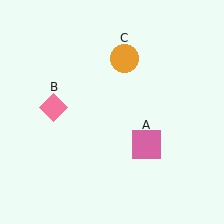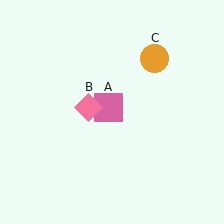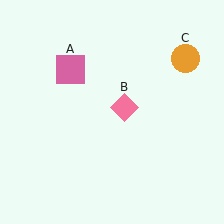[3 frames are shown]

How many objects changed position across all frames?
3 objects changed position: pink square (object A), pink diamond (object B), orange circle (object C).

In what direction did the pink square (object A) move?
The pink square (object A) moved up and to the left.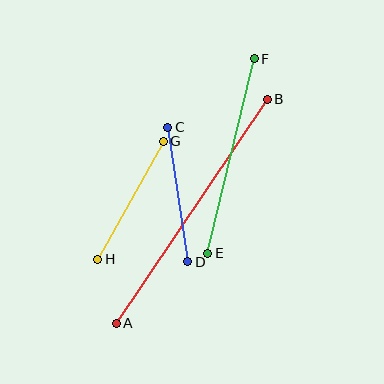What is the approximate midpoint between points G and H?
The midpoint is at approximately (131, 200) pixels.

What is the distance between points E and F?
The distance is approximately 200 pixels.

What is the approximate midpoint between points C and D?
The midpoint is at approximately (178, 195) pixels.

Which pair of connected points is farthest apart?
Points A and B are farthest apart.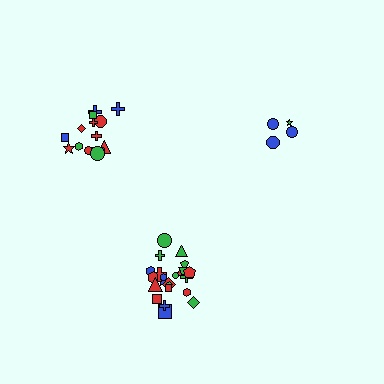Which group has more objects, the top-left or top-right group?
The top-left group.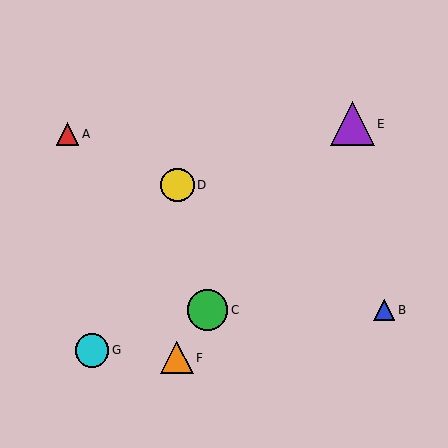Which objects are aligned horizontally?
Objects B, C are aligned horizontally.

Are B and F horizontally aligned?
No, B is at y≈310 and F is at y≈358.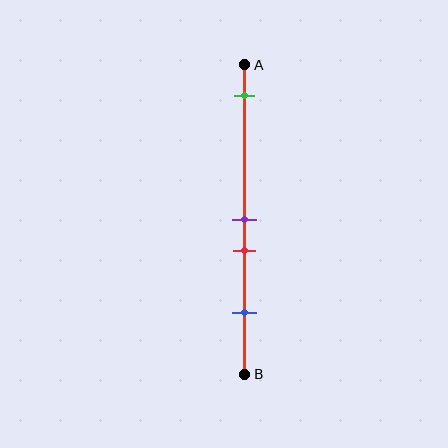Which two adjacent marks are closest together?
The purple and red marks are the closest adjacent pair.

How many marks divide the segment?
There are 4 marks dividing the segment.